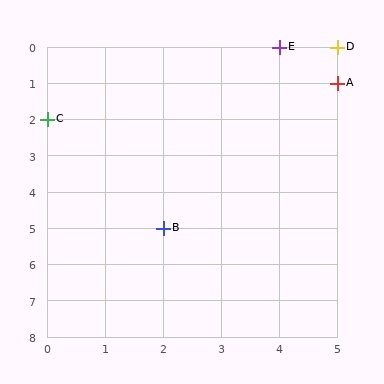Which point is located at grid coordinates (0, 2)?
Point C is at (0, 2).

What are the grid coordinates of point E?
Point E is at grid coordinates (4, 0).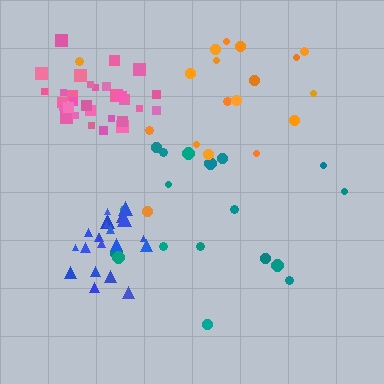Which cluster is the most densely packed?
Blue.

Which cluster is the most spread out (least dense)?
Teal.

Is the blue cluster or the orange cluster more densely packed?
Blue.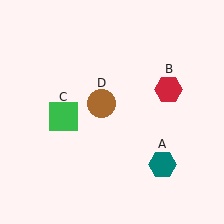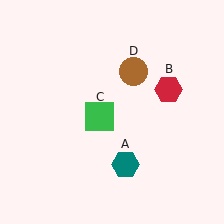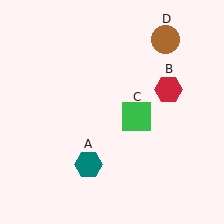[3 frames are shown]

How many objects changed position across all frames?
3 objects changed position: teal hexagon (object A), green square (object C), brown circle (object D).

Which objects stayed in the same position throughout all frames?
Red hexagon (object B) remained stationary.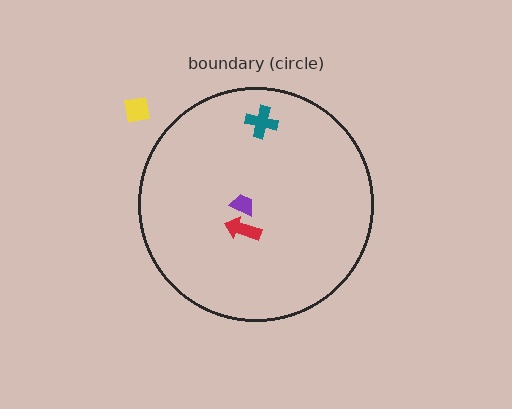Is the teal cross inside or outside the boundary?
Inside.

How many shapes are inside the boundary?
3 inside, 1 outside.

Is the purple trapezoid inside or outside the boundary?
Inside.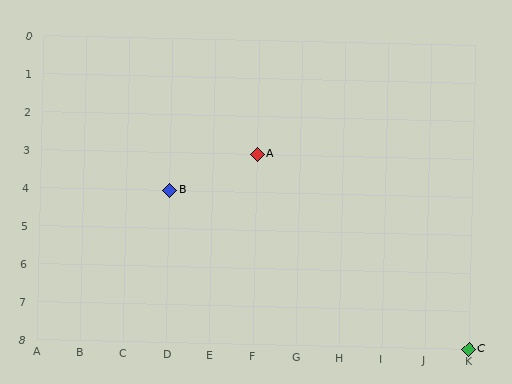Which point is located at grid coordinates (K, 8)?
Point C is at (K, 8).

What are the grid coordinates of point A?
Point A is at grid coordinates (F, 3).